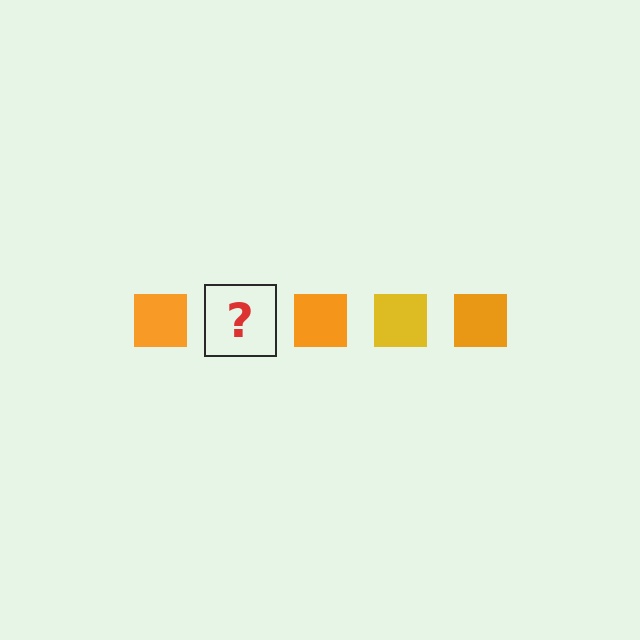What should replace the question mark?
The question mark should be replaced with a yellow square.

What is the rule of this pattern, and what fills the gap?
The rule is that the pattern cycles through orange, yellow squares. The gap should be filled with a yellow square.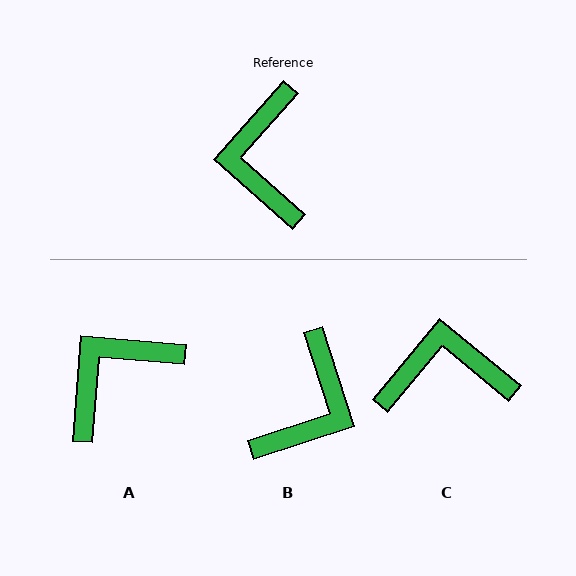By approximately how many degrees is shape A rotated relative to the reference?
Approximately 53 degrees clockwise.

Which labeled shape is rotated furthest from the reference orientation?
B, about 149 degrees away.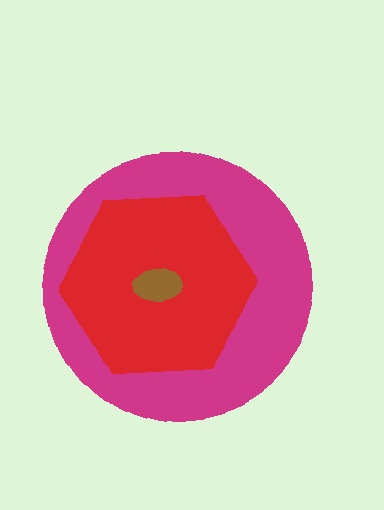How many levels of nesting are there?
3.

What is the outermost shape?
The magenta circle.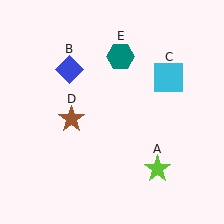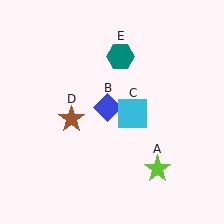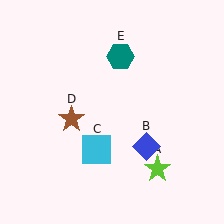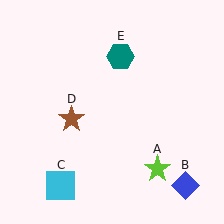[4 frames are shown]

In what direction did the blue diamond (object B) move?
The blue diamond (object B) moved down and to the right.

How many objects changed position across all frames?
2 objects changed position: blue diamond (object B), cyan square (object C).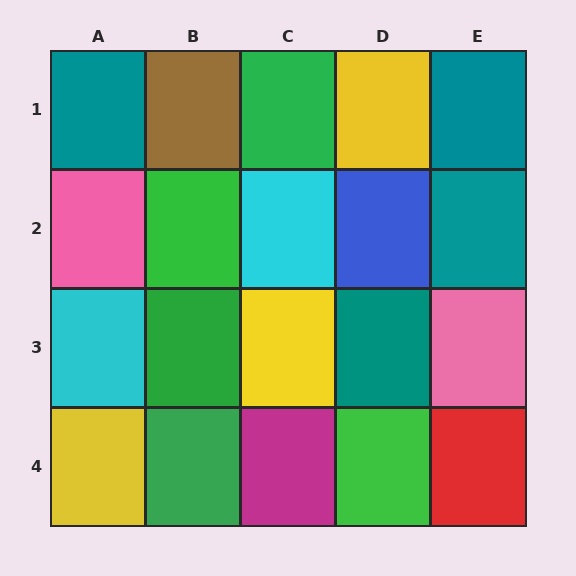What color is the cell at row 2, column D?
Blue.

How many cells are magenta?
1 cell is magenta.